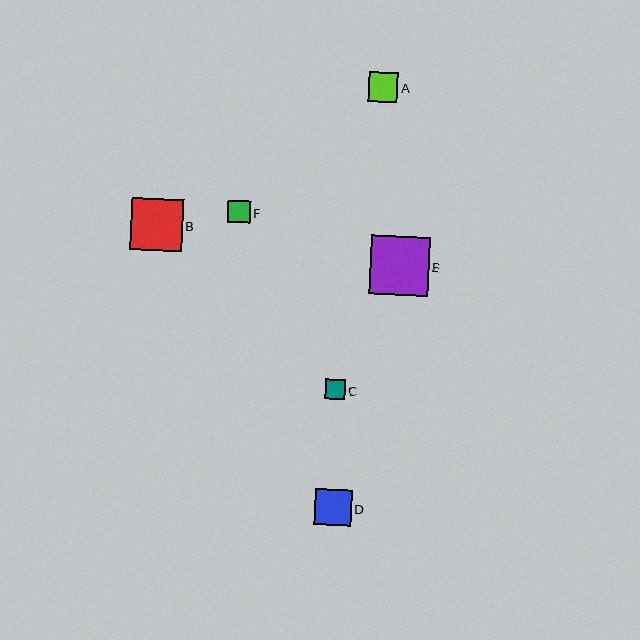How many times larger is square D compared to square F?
Square D is approximately 1.6 times the size of square F.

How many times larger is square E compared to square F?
Square E is approximately 2.7 times the size of square F.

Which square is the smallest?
Square C is the smallest with a size of approximately 20 pixels.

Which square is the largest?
Square E is the largest with a size of approximately 59 pixels.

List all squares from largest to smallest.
From largest to smallest: E, B, D, A, F, C.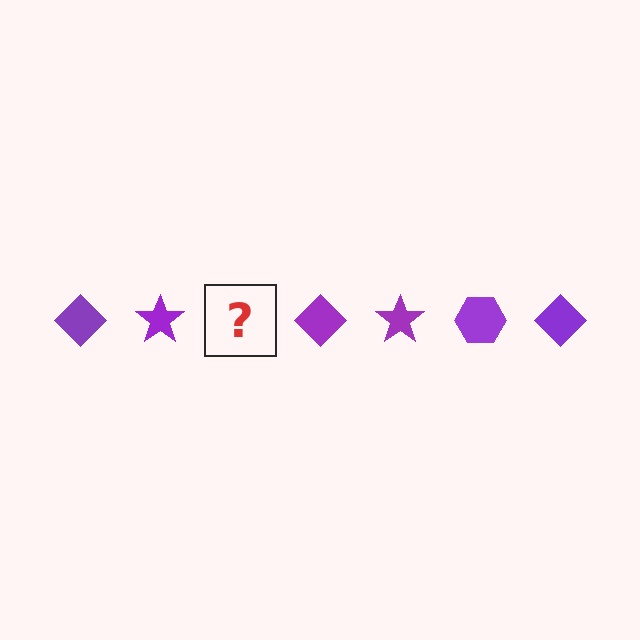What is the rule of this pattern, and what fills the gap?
The rule is that the pattern cycles through diamond, star, hexagon shapes in purple. The gap should be filled with a purple hexagon.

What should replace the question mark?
The question mark should be replaced with a purple hexagon.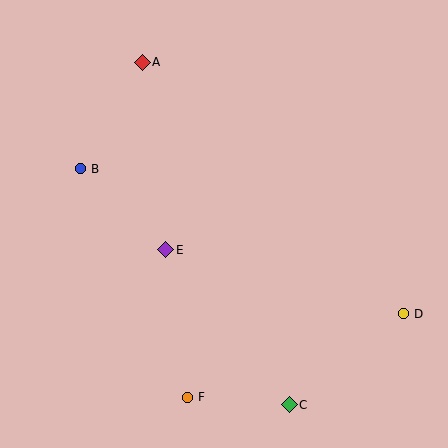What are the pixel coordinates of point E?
Point E is at (166, 250).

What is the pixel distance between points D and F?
The distance between D and F is 231 pixels.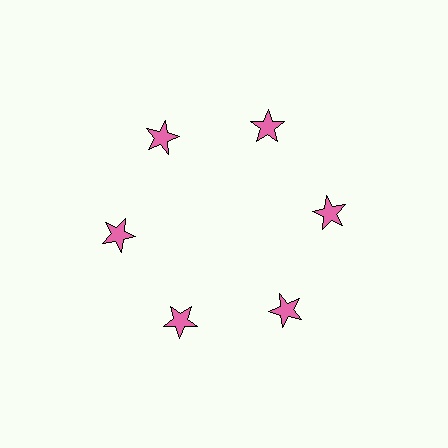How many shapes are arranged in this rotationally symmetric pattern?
There are 6 shapes, arranged in 6 groups of 1.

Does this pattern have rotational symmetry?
Yes, this pattern has 6-fold rotational symmetry. It looks the same after rotating 60 degrees around the center.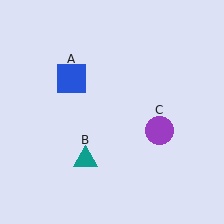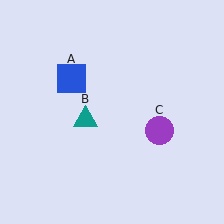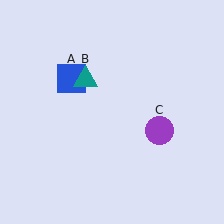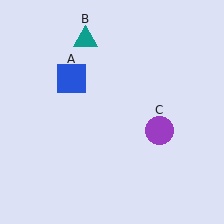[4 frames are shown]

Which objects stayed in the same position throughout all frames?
Blue square (object A) and purple circle (object C) remained stationary.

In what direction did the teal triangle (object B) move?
The teal triangle (object B) moved up.